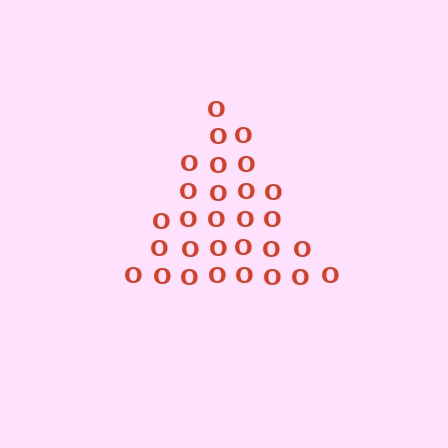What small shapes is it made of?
It is made of small letter O's.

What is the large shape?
The large shape is a triangle.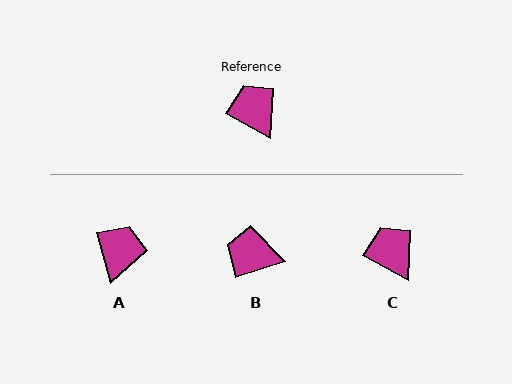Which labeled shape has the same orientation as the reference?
C.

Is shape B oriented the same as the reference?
No, it is off by about 47 degrees.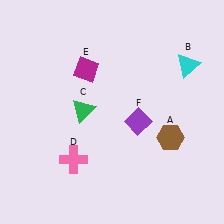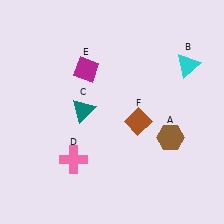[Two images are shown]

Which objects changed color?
C changed from green to teal. F changed from purple to brown.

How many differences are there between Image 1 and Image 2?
There are 2 differences between the two images.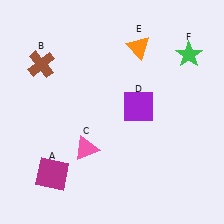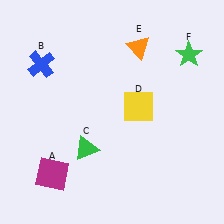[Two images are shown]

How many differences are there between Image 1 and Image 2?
There are 3 differences between the two images.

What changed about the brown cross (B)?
In Image 1, B is brown. In Image 2, it changed to blue.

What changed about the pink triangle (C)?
In Image 1, C is pink. In Image 2, it changed to green.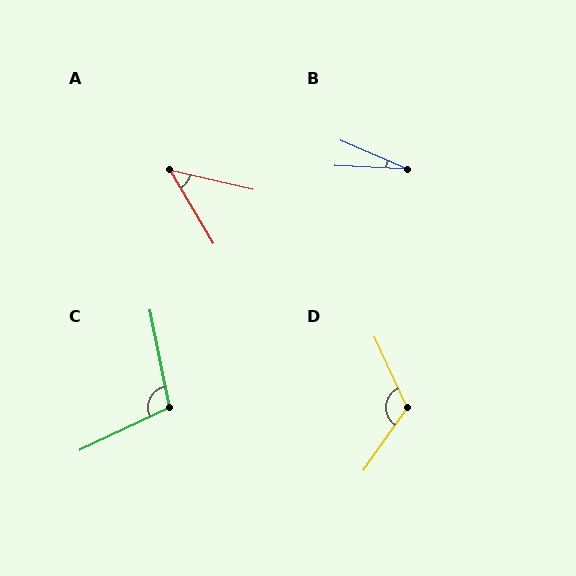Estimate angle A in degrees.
Approximately 46 degrees.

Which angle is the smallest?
B, at approximately 20 degrees.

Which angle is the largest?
D, at approximately 120 degrees.